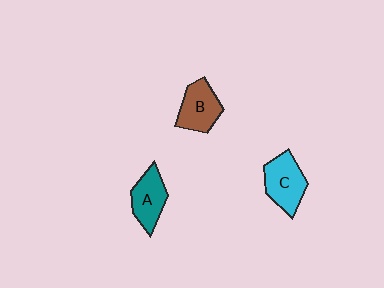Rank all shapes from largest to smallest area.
From largest to smallest: C (cyan), B (brown), A (teal).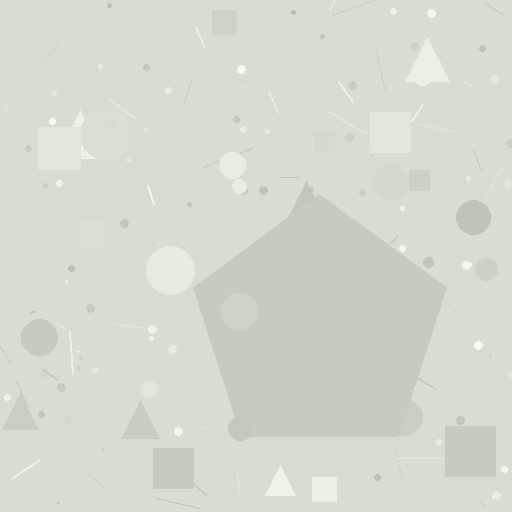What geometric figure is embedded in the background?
A pentagon is embedded in the background.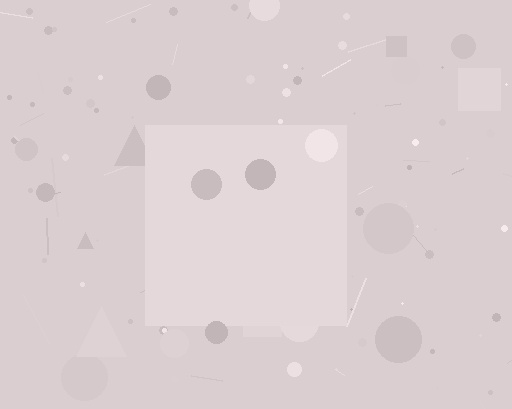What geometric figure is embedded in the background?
A square is embedded in the background.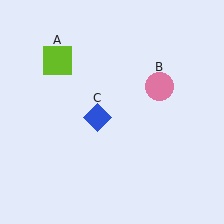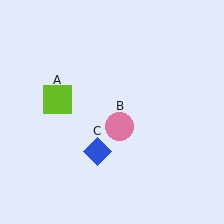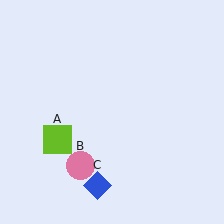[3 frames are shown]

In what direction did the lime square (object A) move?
The lime square (object A) moved down.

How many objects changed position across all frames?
3 objects changed position: lime square (object A), pink circle (object B), blue diamond (object C).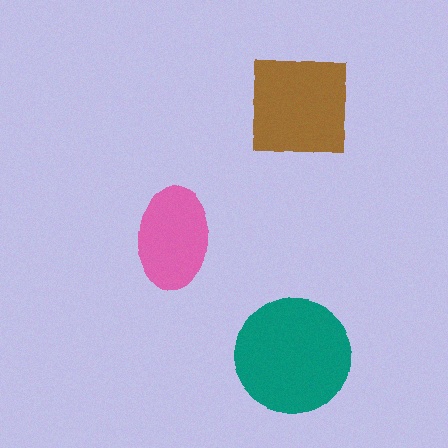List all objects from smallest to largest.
The pink ellipse, the brown square, the teal circle.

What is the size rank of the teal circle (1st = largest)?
1st.